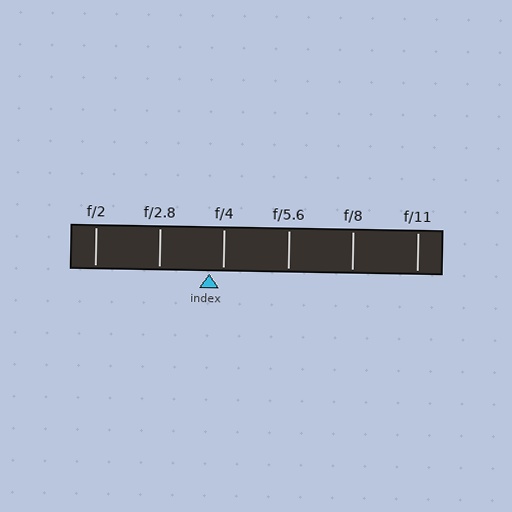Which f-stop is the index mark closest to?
The index mark is closest to f/4.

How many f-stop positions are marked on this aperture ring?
There are 6 f-stop positions marked.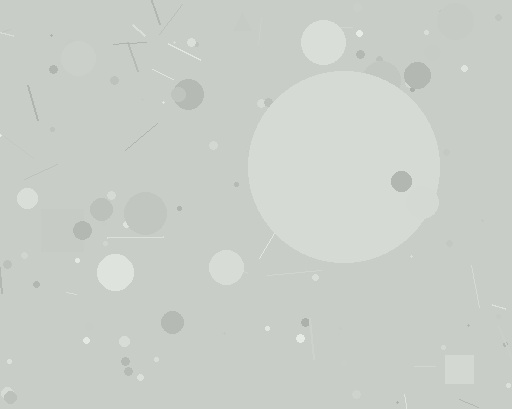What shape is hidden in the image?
A circle is hidden in the image.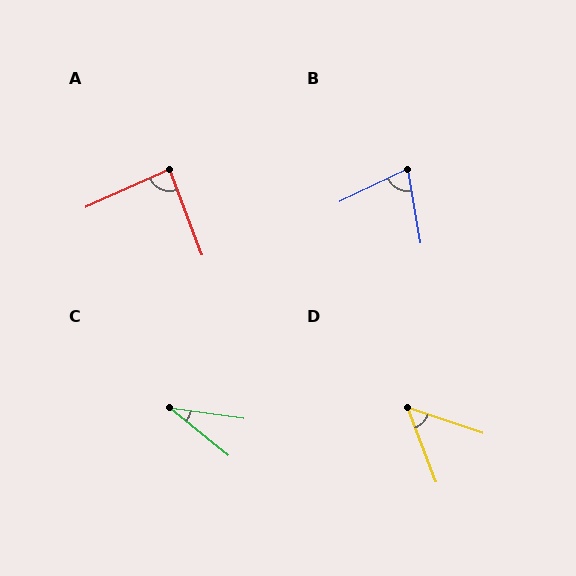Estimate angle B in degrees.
Approximately 74 degrees.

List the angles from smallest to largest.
C (31°), D (50°), B (74°), A (87°).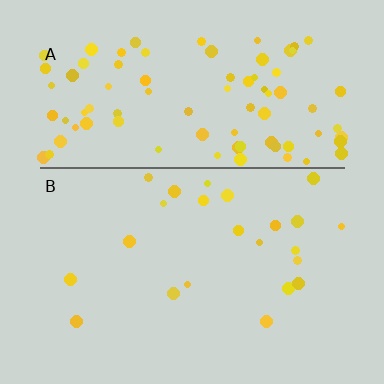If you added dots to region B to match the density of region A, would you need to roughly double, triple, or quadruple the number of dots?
Approximately quadruple.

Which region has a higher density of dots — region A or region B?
A (the top).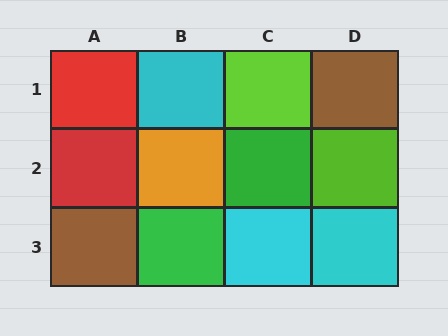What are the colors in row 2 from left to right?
Red, orange, green, lime.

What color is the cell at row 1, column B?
Cyan.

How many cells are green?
2 cells are green.